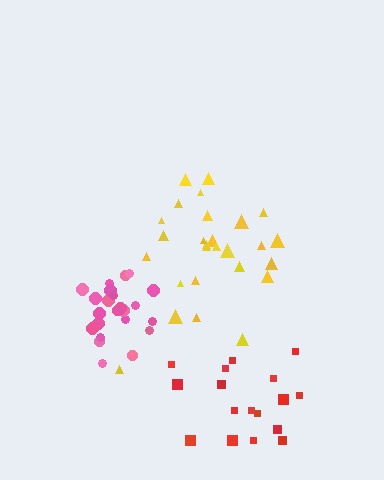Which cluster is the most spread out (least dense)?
Red.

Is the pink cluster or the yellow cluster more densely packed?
Pink.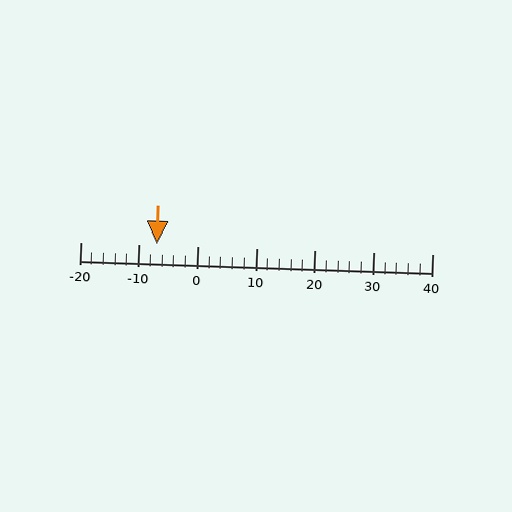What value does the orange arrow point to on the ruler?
The orange arrow points to approximately -7.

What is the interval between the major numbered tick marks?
The major tick marks are spaced 10 units apart.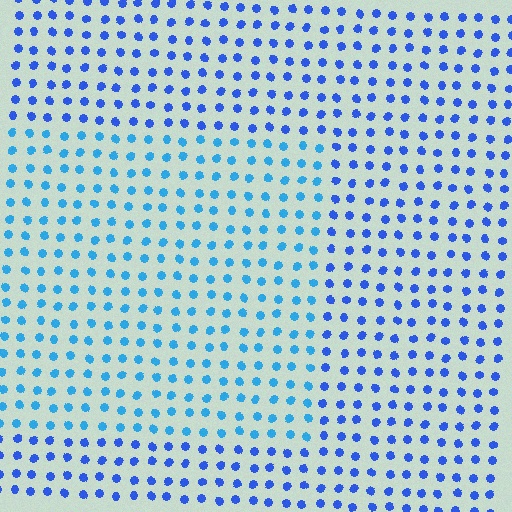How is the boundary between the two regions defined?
The boundary is defined purely by a slight shift in hue (about 26 degrees). Spacing, size, and orientation are identical on both sides.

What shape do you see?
I see a rectangle.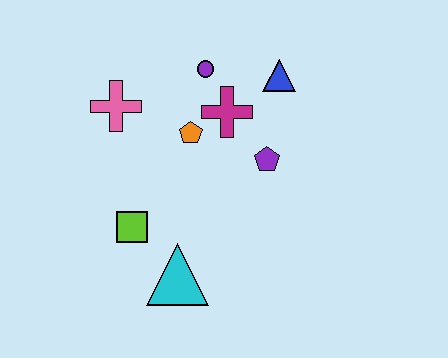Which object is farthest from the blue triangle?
The cyan triangle is farthest from the blue triangle.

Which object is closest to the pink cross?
The orange pentagon is closest to the pink cross.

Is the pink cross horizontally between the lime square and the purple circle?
No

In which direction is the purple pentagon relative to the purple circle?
The purple pentagon is below the purple circle.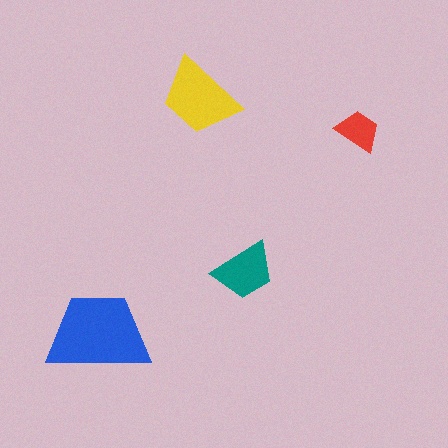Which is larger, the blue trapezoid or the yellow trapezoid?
The blue one.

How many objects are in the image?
There are 4 objects in the image.